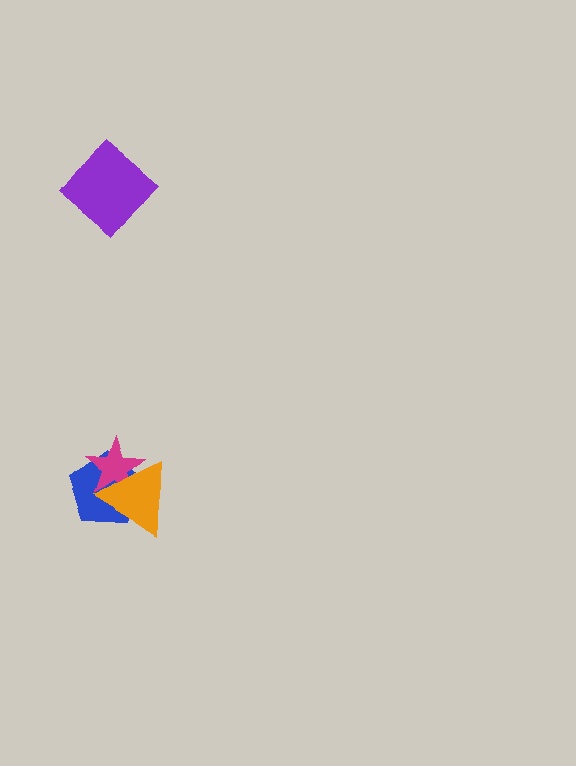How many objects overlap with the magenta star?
2 objects overlap with the magenta star.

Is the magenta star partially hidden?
Yes, it is partially covered by another shape.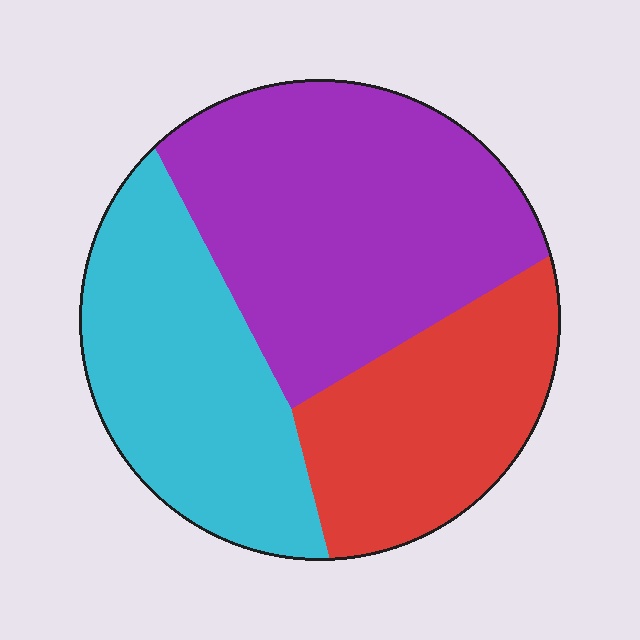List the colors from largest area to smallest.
From largest to smallest: purple, cyan, red.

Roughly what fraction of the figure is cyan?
Cyan takes up about one third (1/3) of the figure.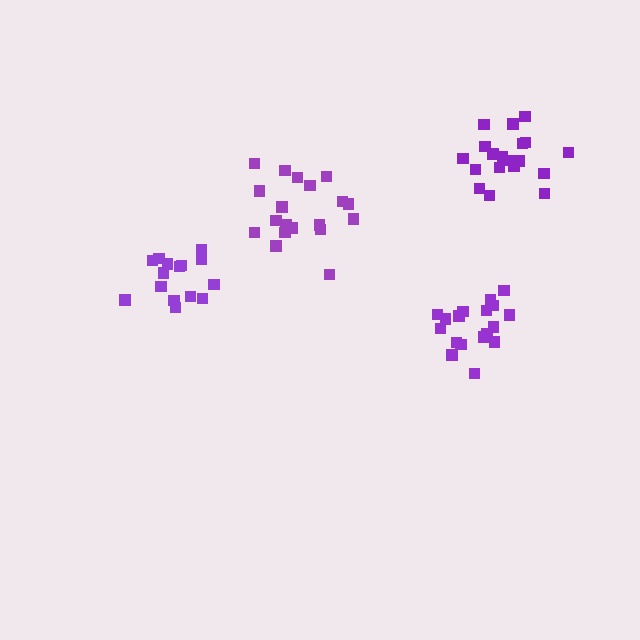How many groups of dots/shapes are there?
There are 4 groups.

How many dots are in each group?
Group 1: 15 dots, Group 2: 19 dots, Group 3: 18 dots, Group 4: 19 dots (71 total).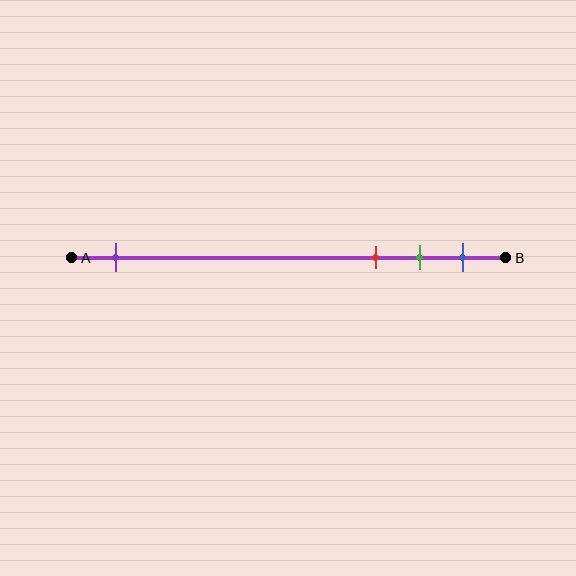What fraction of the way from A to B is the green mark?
The green mark is approximately 80% (0.8) of the way from A to B.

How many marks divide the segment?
There are 4 marks dividing the segment.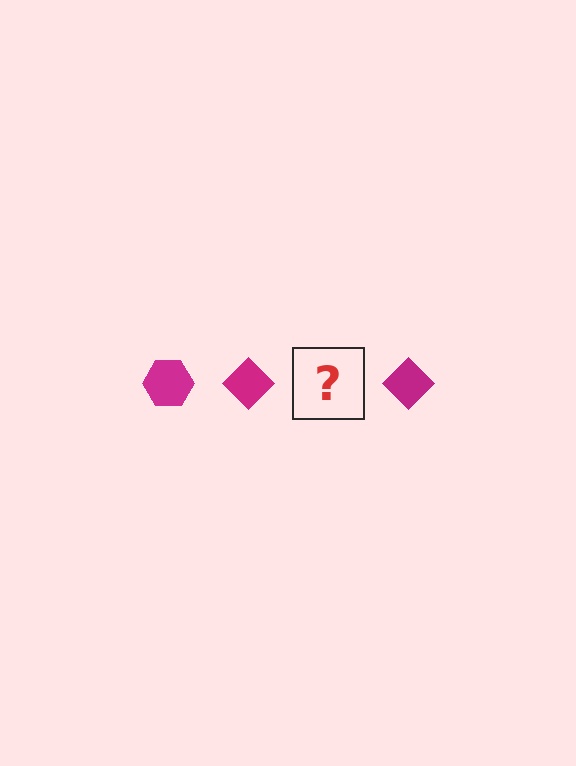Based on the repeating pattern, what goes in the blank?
The blank should be a magenta hexagon.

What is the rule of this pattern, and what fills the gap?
The rule is that the pattern cycles through hexagon, diamond shapes in magenta. The gap should be filled with a magenta hexagon.